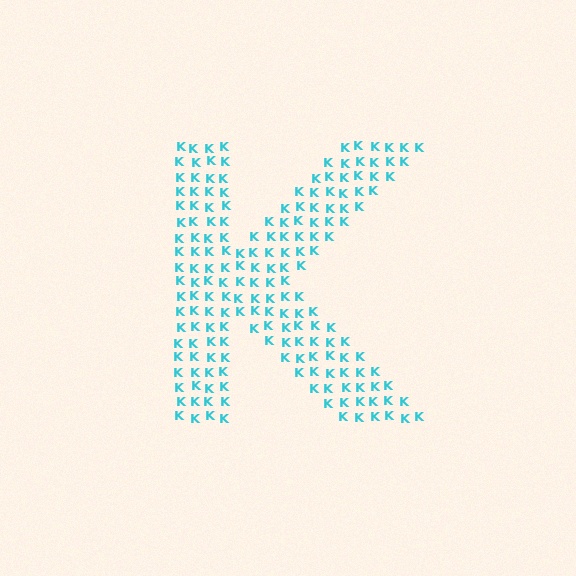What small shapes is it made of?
It is made of small letter K's.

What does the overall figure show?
The overall figure shows the letter K.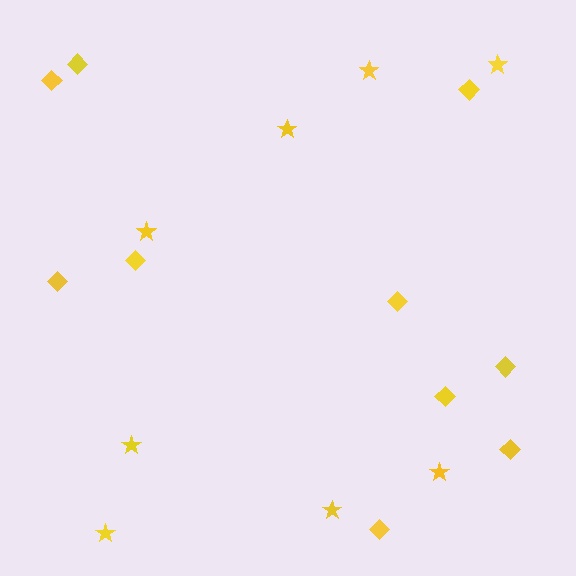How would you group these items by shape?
There are 2 groups: one group of stars (8) and one group of diamonds (10).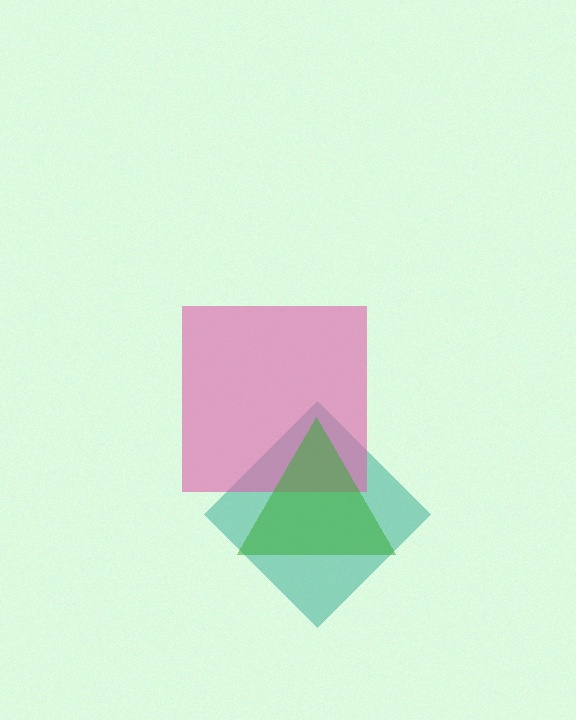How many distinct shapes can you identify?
There are 3 distinct shapes: a teal diamond, a pink square, a green triangle.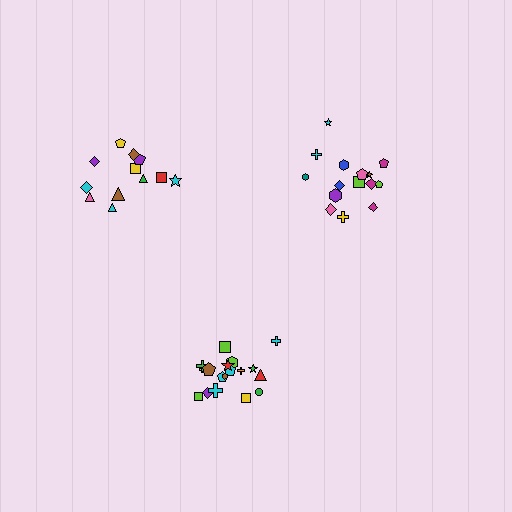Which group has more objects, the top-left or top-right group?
The top-right group.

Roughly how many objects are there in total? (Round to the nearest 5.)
Roughly 45 objects in total.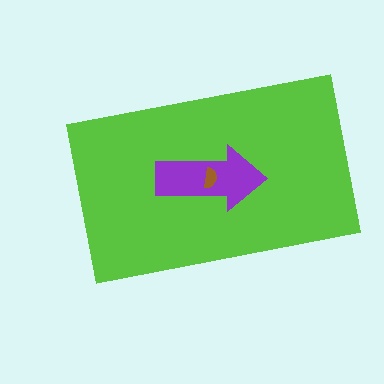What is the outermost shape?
The lime rectangle.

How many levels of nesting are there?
3.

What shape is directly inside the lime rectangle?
The purple arrow.